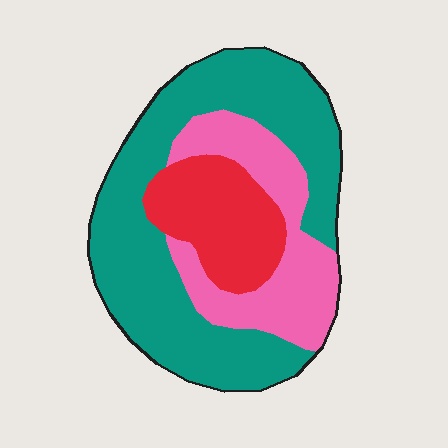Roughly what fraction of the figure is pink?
Pink covers 26% of the figure.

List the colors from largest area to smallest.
From largest to smallest: teal, pink, red.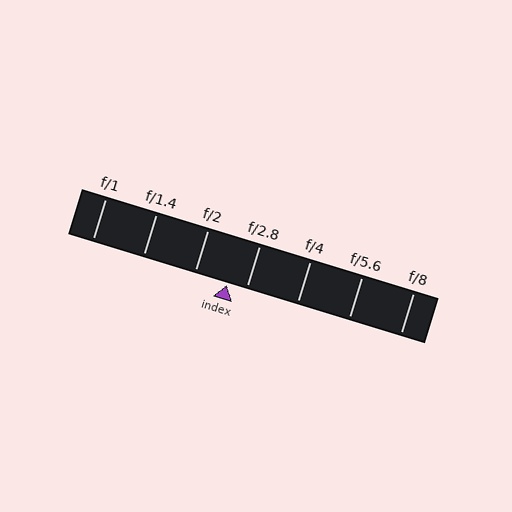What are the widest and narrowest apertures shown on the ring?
The widest aperture shown is f/1 and the narrowest is f/8.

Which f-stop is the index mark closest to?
The index mark is closest to f/2.8.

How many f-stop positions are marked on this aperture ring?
There are 7 f-stop positions marked.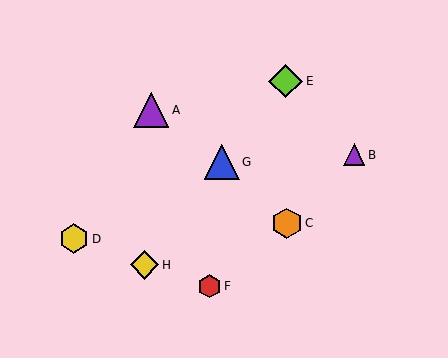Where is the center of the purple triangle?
The center of the purple triangle is at (354, 155).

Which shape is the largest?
The purple triangle (labeled A) is the largest.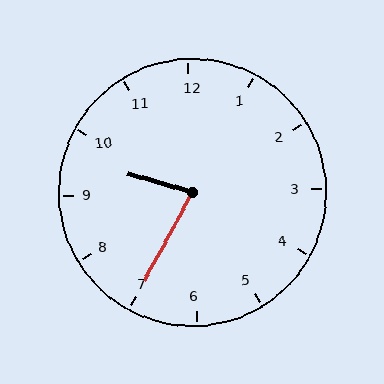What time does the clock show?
9:35.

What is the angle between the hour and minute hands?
Approximately 78 degrees.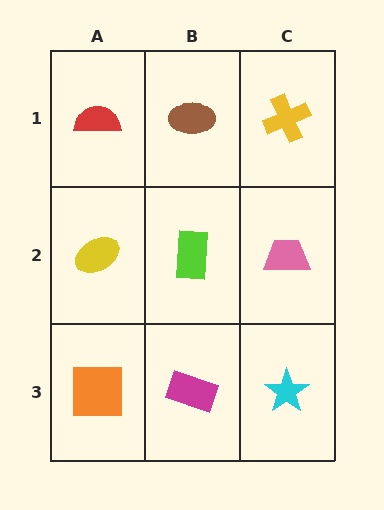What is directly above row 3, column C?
A pink trapezoid.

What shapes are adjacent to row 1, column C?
A pink trapezoid (row 2, column C), a brown ellipse (row 1, column B).